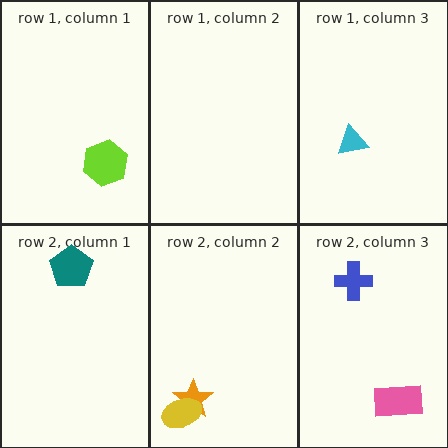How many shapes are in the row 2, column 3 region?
2.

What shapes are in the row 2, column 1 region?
The teal pentagon.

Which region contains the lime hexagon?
The row 1, column 1 region.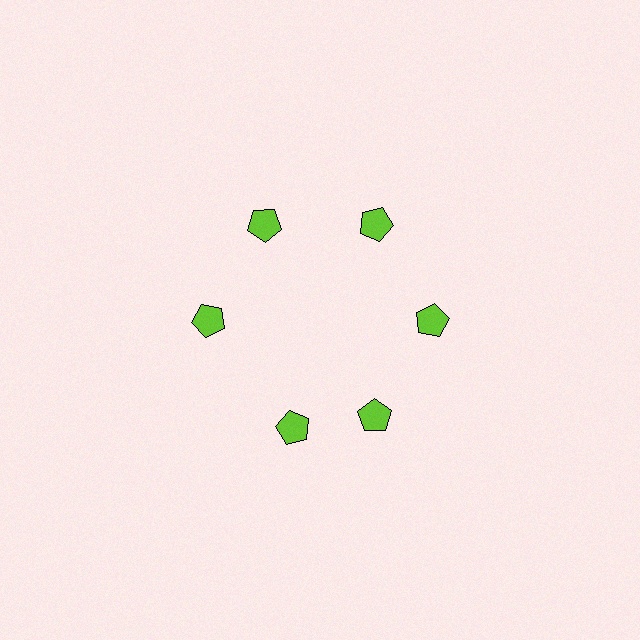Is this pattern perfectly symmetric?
No. The 6 lime pentagons are arranged in a ring, but one element near the 7 o'clock position is rotated out of alignment along the ring, breaking the 6-fold rotational symmetry.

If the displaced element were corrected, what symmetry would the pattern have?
It would have 6-fold rotational symmetry — the pattern would map onto itself every 60 degrees.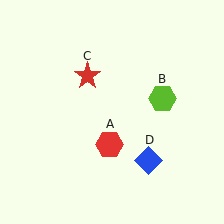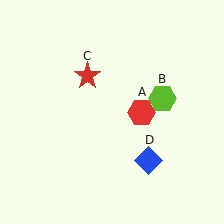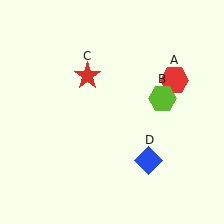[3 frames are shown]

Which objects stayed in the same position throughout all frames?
Lime hexagon (object B) and red star (object C) and blue diamond (object D) remained stationary.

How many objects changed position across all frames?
1 object changed position: red hexagon (object A).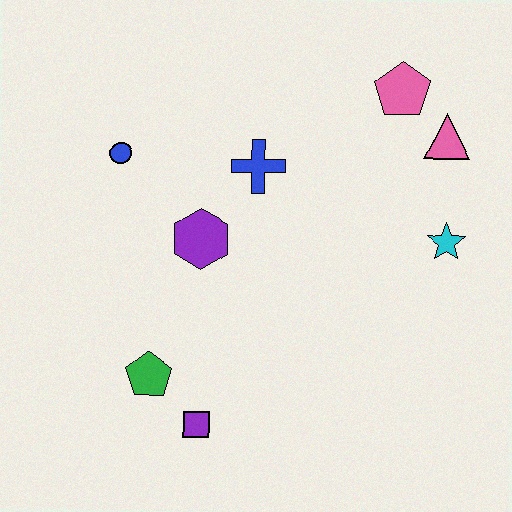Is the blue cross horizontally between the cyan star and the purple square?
Yes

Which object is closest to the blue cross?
The purple hexagon is closest to the blue cross.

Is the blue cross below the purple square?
No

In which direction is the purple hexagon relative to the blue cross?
The purple hexagon is below the blue cross.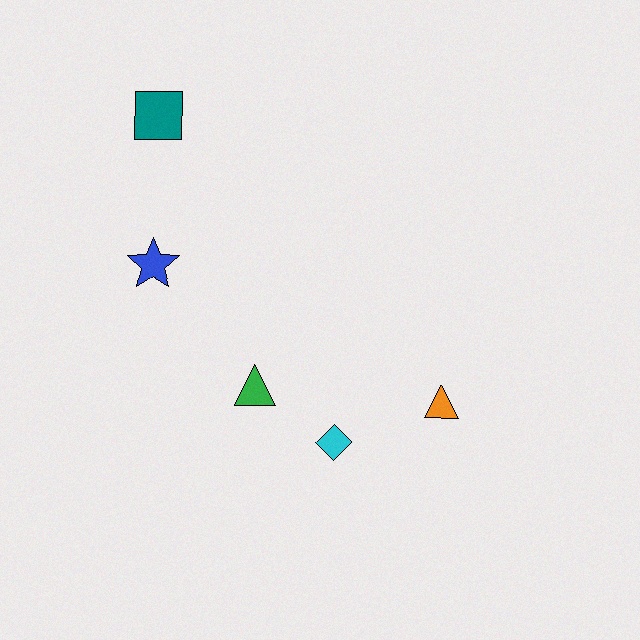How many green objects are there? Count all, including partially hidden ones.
There is 1 green object.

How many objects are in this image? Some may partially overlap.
There are 5 objects.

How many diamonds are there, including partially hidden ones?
There is 1 diamond.